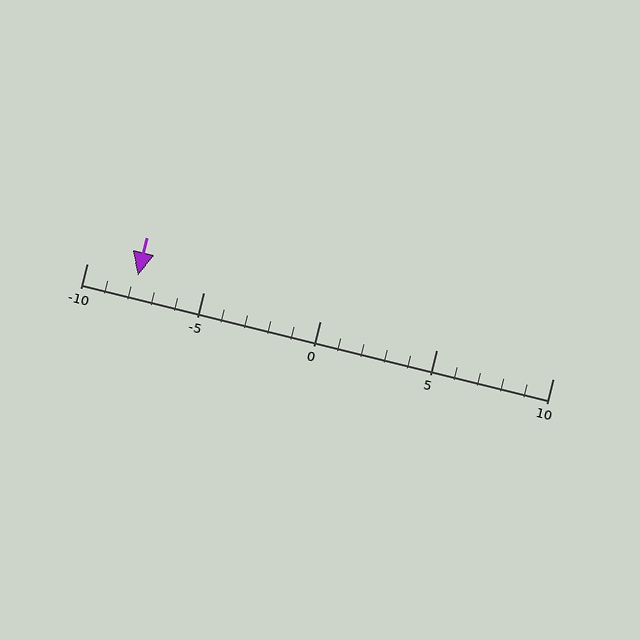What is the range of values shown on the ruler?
The ruler shows values from -10 to 10.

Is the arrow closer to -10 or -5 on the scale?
The arrow is closer to -10.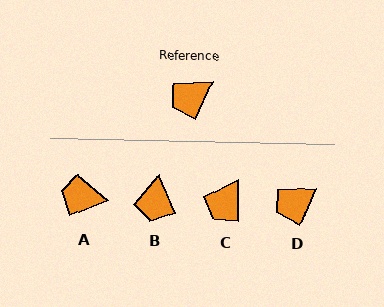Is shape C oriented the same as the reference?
No, it is off by about 23 degrees.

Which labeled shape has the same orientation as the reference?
D.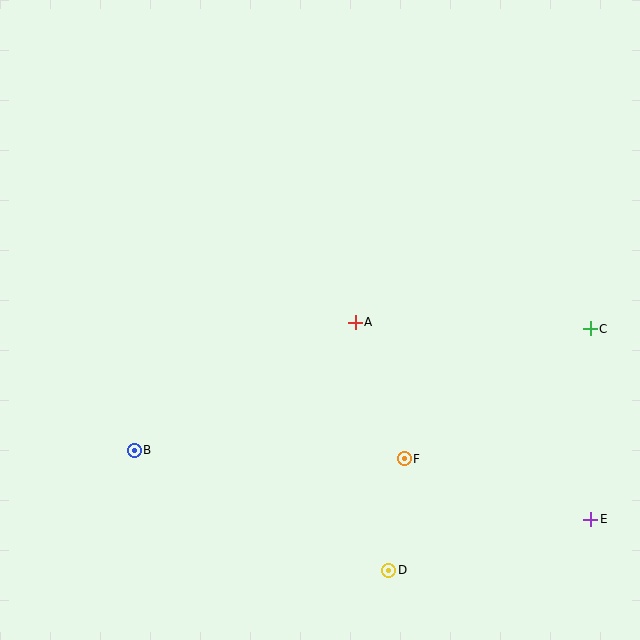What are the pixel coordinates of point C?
Point C is at (590, 329).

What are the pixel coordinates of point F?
Point F is at (404, 459).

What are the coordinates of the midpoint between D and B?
The midpoint between D and B is at (262, 510).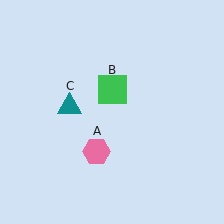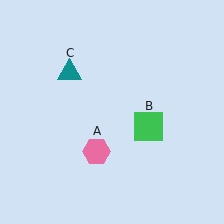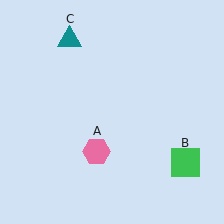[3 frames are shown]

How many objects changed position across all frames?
2 objects changed position: green square (object B), teal triangle (object C).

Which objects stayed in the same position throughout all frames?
Pink hexagon (object A) remained stationary.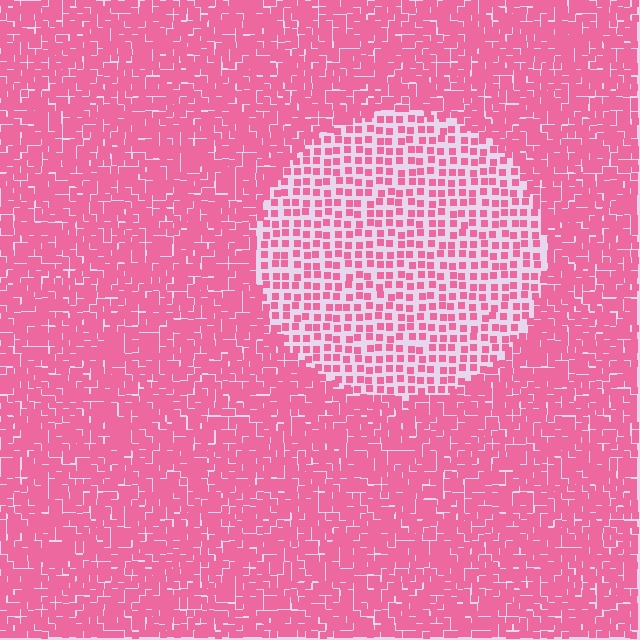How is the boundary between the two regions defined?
The boundary is defined by a change in element density (approximately 2.3x ratio). All elements are the same color, size, and shape.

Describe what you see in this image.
The image contains small pink elements arranged at two different densities. A circle-shaped region is visible where the elements are less densely packed than the surrounding area.